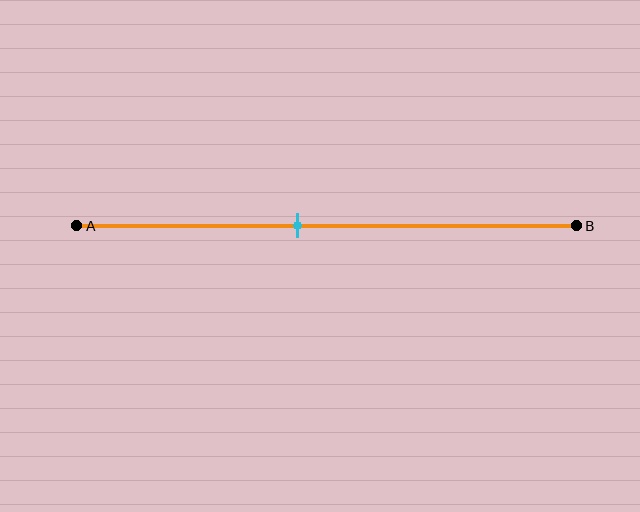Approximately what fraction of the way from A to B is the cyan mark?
The cyan mark is approximately 45% of the way from A to B.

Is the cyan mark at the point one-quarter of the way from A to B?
No, the mark is at about 45% from A, not at the 25% one-quarter point.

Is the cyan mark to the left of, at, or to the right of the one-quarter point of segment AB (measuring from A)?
The cyan mark is to the right of the one-quarter point of segment AB.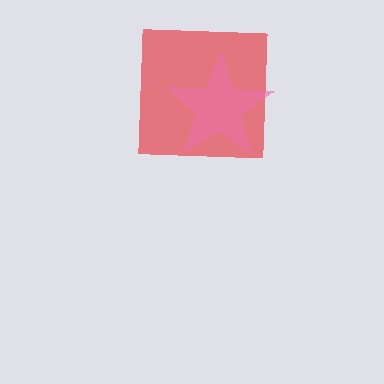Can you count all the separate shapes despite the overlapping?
Yes, there are 2 separate shapes.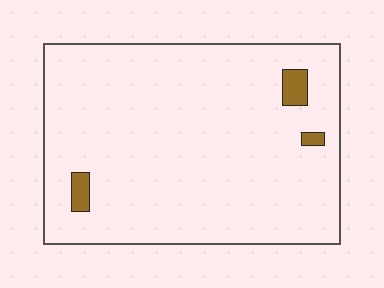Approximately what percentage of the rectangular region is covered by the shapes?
Approximately 5%.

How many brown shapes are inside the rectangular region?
3.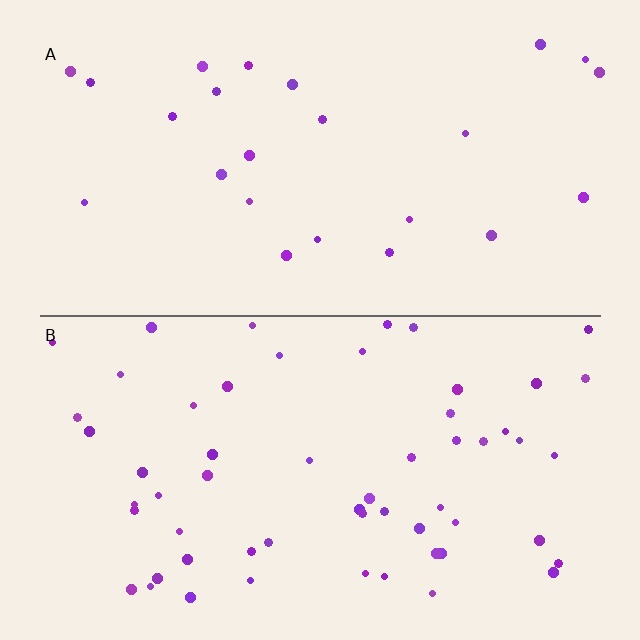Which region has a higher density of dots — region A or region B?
B (the bottom).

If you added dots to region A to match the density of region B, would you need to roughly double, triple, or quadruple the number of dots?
Approximately double.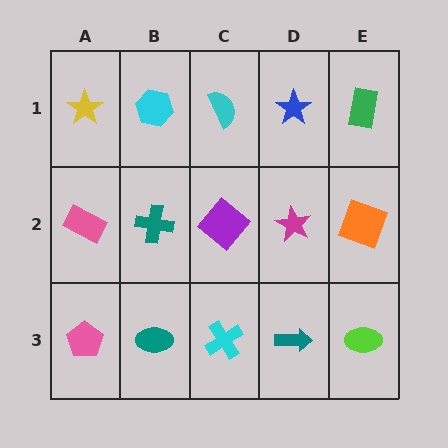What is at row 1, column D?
A blue star.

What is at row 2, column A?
A pink rectangle.